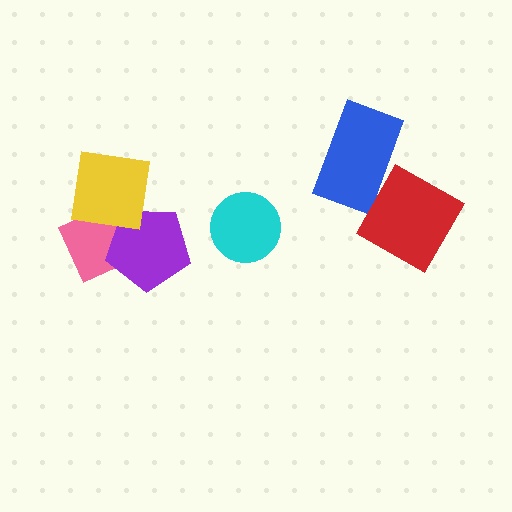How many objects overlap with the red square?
1 object overlaps with the red square.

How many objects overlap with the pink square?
2 objects overlap with the pink square.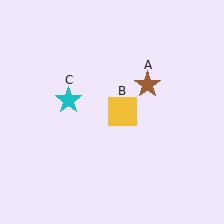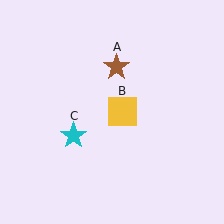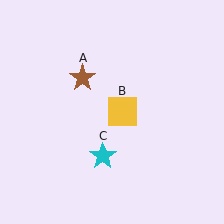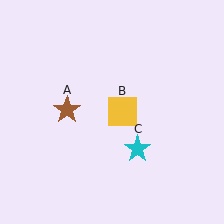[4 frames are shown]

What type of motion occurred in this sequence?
The brown star (object A), cyan star (object C) rotated counterclockwise around the center of the scene.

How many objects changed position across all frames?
2 objects changed position: brown star (object A), cyan star (object C).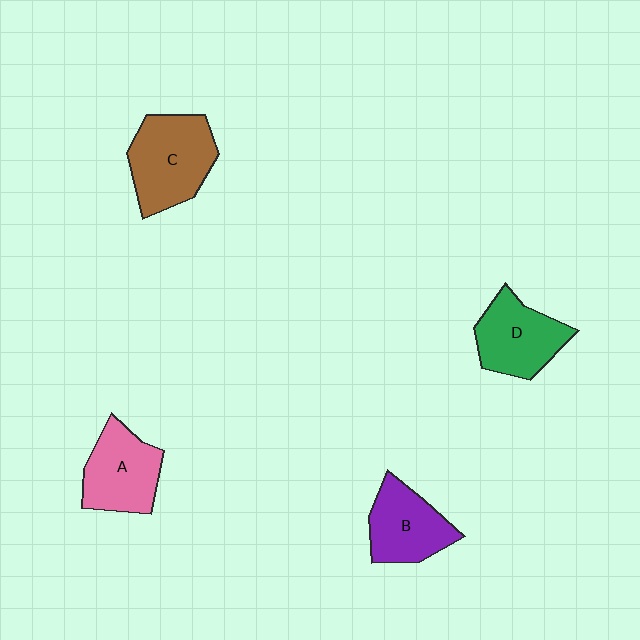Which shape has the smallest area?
Shape B (purple).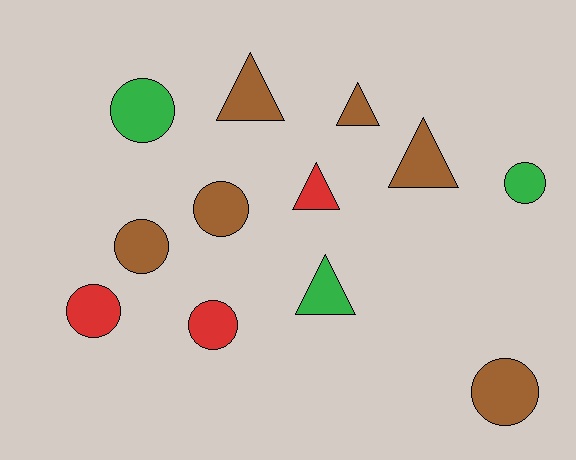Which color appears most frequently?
Brown, with 6 objects.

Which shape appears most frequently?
Circle, with 7 objects.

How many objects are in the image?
There are 12 objects.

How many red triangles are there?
There is 1 red triangle.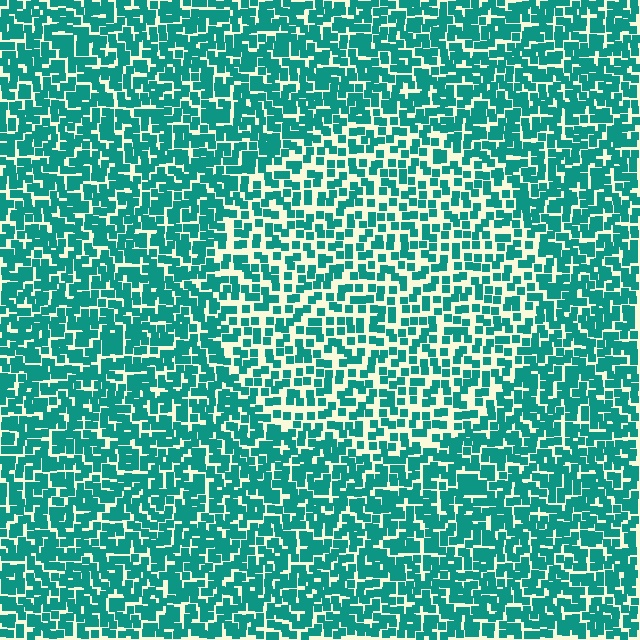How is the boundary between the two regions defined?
The boundary is defined by a change in element density (approximately 1.6x ratio). All elements are the same color, size, and shape.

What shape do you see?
I see a circle.